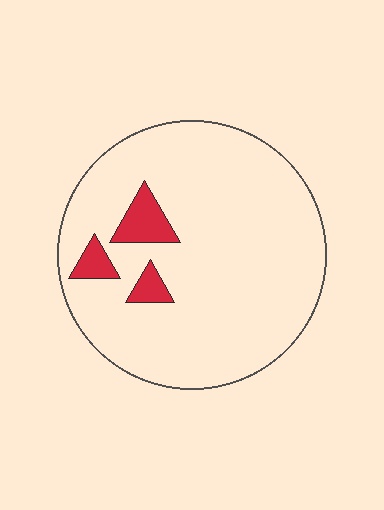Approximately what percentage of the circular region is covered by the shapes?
Approximately 10%.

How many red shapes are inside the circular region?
3.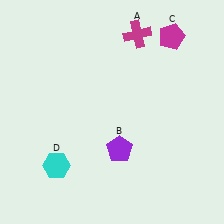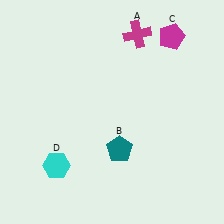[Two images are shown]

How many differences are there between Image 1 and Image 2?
There is 1 difference between the two images.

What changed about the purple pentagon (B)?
In Image 1, B is purple. In Image 2, it changed to teal.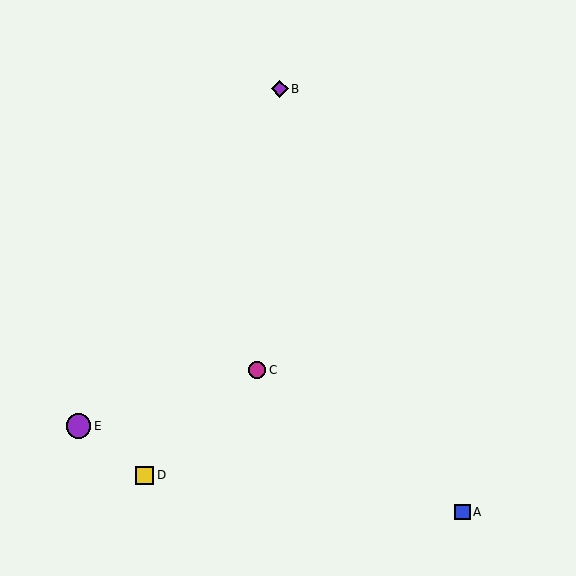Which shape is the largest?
The purple circle (labeled E) is the largest.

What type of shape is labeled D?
Shape D is a yellow square.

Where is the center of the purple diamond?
The center of the purple diamond is at (280, 89).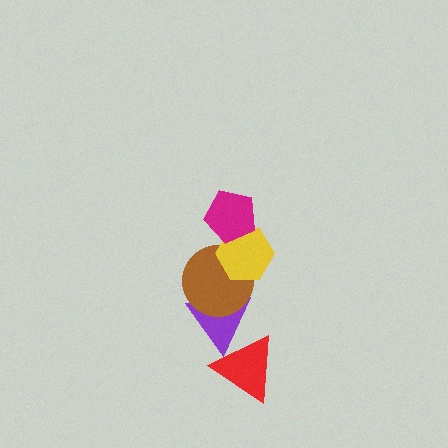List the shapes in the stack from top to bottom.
From top to bottom: the magenta pentagon, the yellow hexagon, the brown circle, the purple triangle, the red triangle.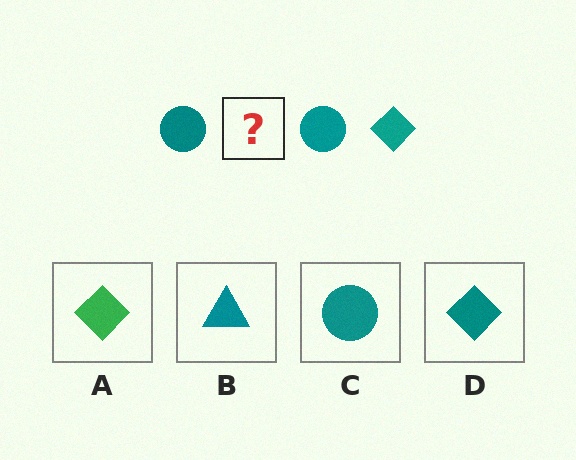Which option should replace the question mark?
Option D.